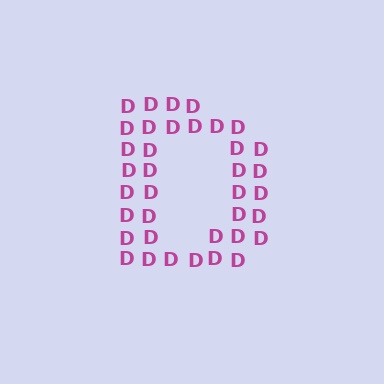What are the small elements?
The small elements are letter D's.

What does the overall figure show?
The overall figure shows the letter D.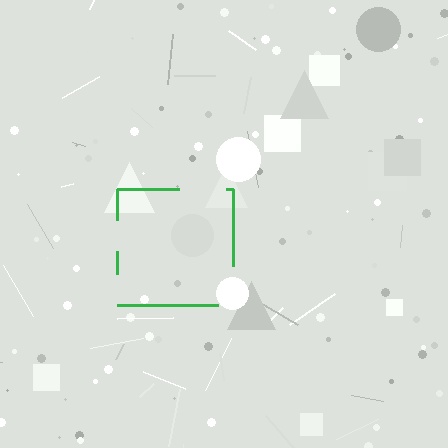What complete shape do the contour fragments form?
The contour fragments form a square.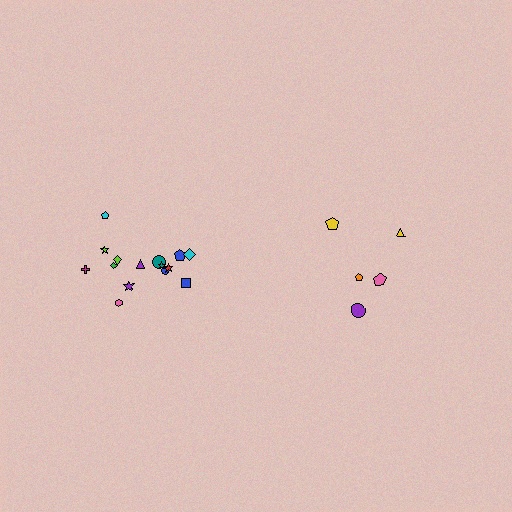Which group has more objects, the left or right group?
The left group.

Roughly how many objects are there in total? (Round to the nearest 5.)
Roughly 20 objects in total.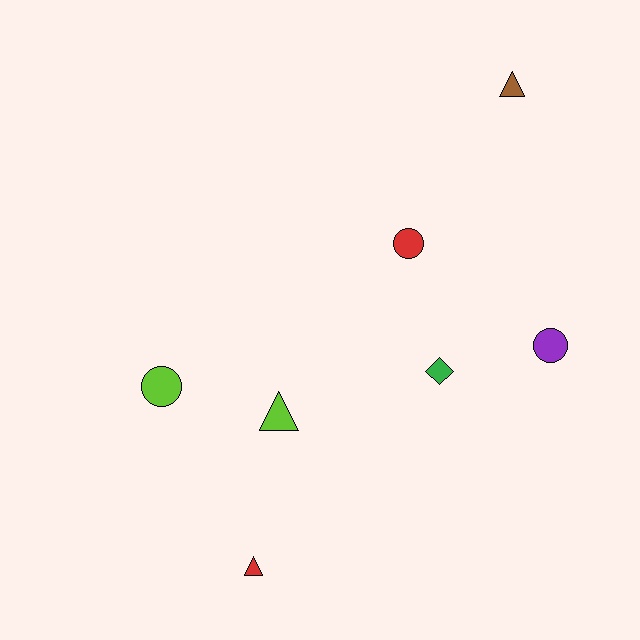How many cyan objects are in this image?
There are no cyan objects.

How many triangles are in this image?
There are 3 triangles.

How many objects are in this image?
There are 7 objects.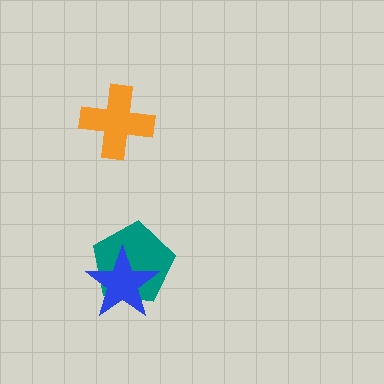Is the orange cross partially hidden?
No, no other shape covers it.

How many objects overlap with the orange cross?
0 objects overlap with the orange cross.